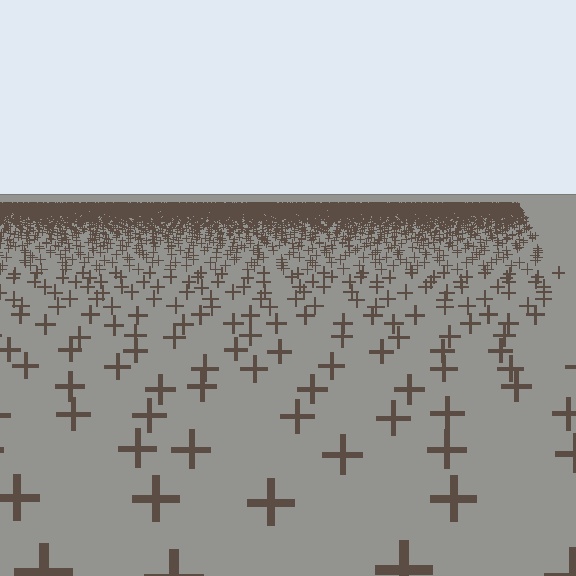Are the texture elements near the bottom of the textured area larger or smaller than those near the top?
Larger. Near the bottom, elements are closer to the viewer and appear at a bigger on-screen size.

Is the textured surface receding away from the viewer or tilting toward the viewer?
The surface is receding away from the viewer. Texture elements get smaller and denser toward the top.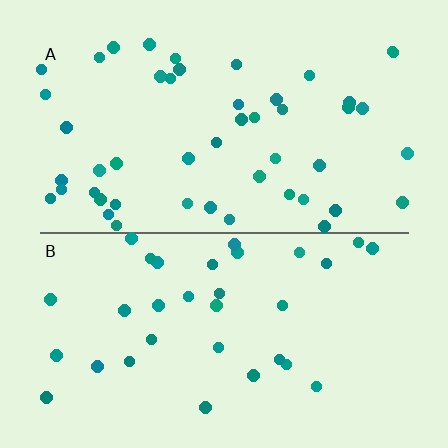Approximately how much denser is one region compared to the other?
Approximately 1.5× — region A over region B.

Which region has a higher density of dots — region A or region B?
A (the top).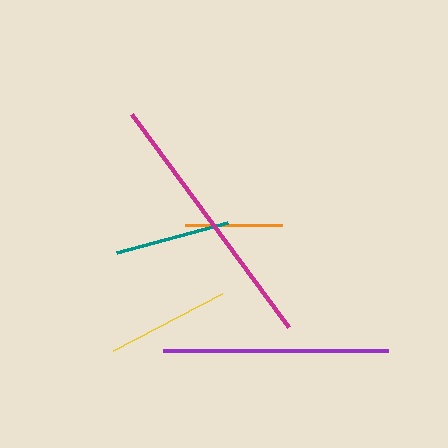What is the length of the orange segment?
The orange segment is approximately 97 pixels long.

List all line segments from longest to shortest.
From longest to shortest: magenta, purple, yellow, teal, orange.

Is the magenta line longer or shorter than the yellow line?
The magenta line is longer than the yellow line.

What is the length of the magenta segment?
The magenta segment is approximately 264 pixels long.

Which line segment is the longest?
The magenta line is the longest at approximately 264 pixels.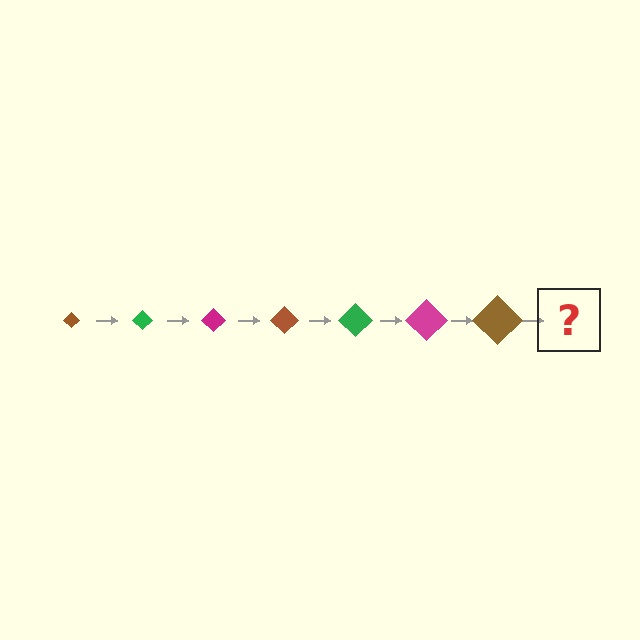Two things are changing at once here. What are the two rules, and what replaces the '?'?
The two rules are that the diamond grows larger each step and the color cycles through brown, green, and magenta. The '?' should be a green diamond, larger than the previous one.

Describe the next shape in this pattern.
It should be a green diamond, larger than the previous one.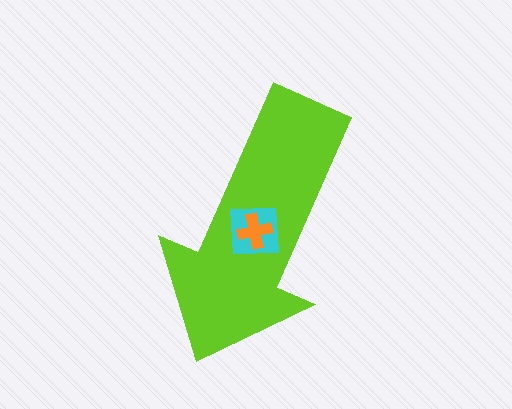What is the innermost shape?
The orange cross.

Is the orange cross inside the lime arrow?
Yes.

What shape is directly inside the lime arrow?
The cyan square.